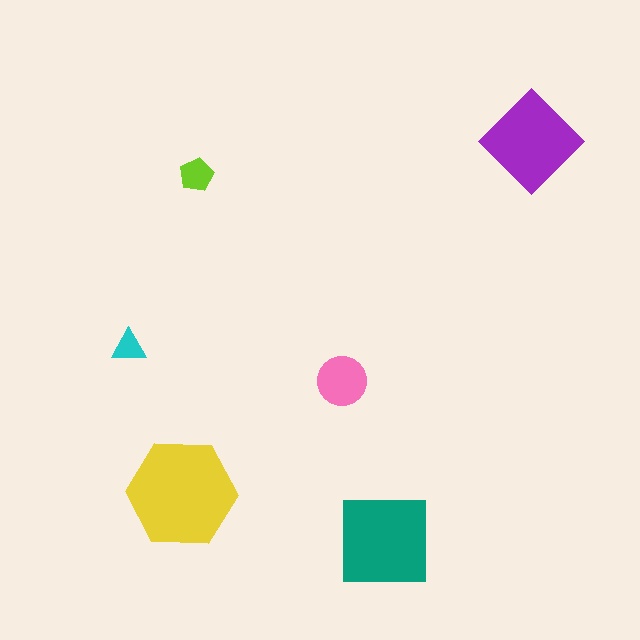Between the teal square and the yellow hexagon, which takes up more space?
The yellow hexagon.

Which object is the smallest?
The cyan triangle.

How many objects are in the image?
There are 6 objects in the image.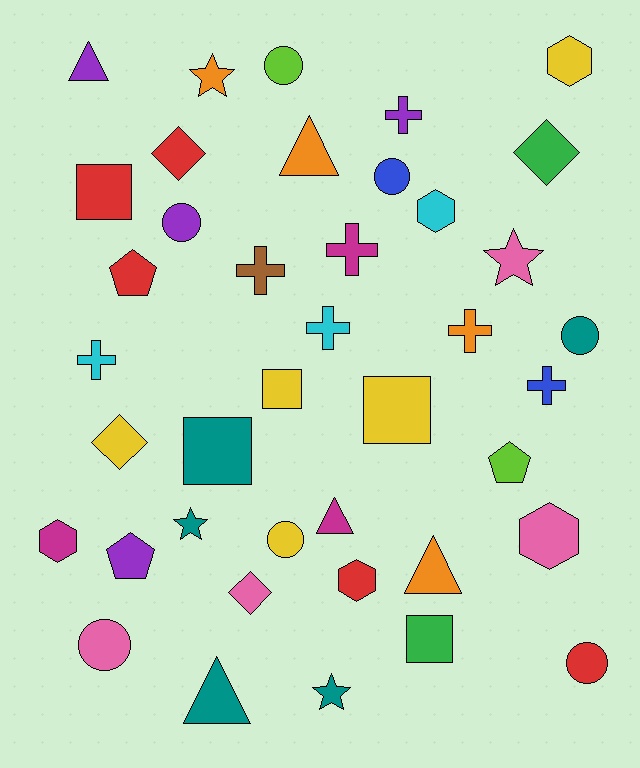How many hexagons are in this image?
There are 5 hexagons.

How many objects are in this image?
There are 40 objects.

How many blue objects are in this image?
There are 2 blue objects.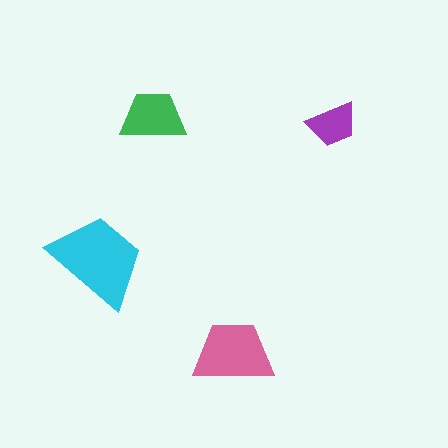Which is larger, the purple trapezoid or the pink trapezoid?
The pink one.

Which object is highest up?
The green trapezoid is topmost.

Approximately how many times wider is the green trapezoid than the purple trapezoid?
About 1.5 times wider.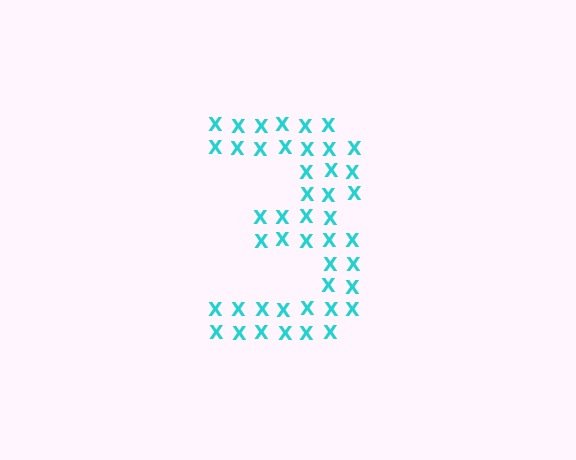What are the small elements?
The small elements are letter X's.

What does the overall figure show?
The overall figure shows the digit 3.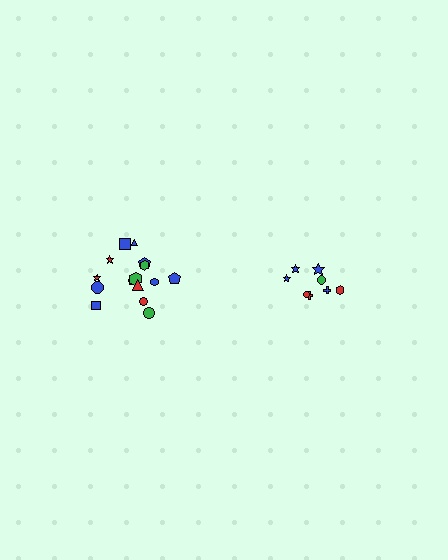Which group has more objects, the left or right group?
The left group.